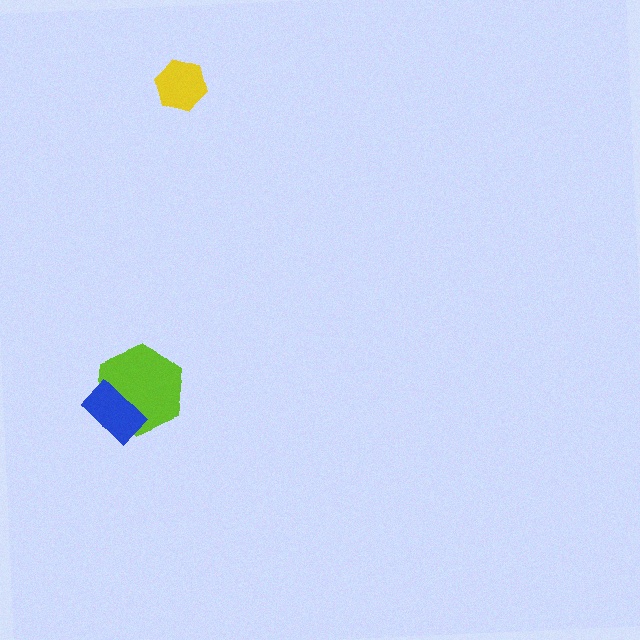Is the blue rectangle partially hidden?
No, no other shape covers it.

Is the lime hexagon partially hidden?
Yes, it is partially covered by another shape.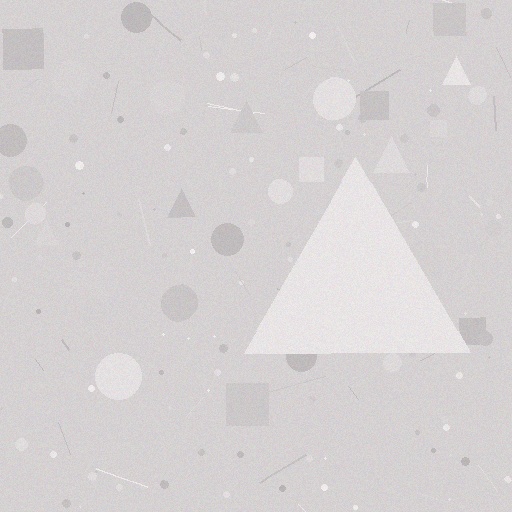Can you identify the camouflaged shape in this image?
The camouflaged shape is a triangle.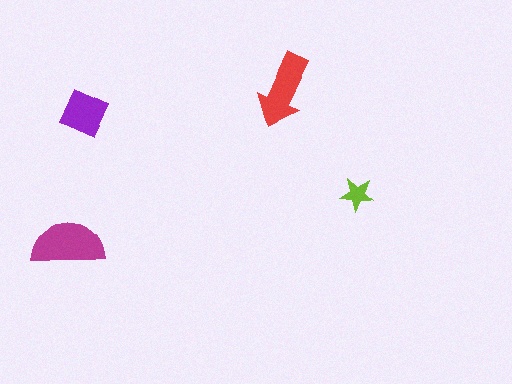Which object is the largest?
The magenta semicircle.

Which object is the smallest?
The lime star.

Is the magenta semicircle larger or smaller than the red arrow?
Larger.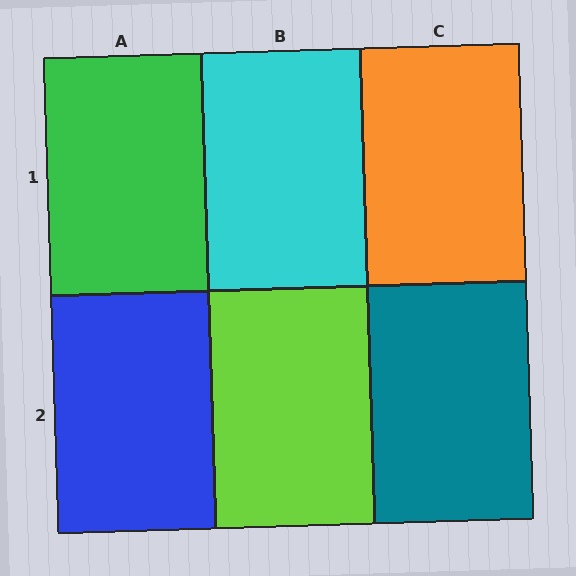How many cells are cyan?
1 cell is cyan.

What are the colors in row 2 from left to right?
Blue, lime, teal.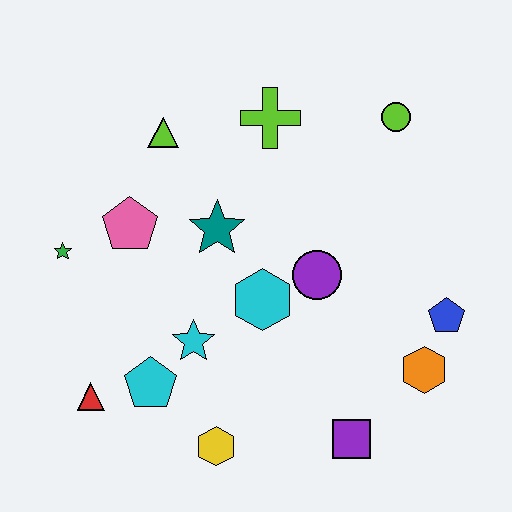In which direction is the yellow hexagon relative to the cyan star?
The yellow hexagon is below the cyan star.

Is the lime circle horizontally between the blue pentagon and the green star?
Yes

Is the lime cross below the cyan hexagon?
No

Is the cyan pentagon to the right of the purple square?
No